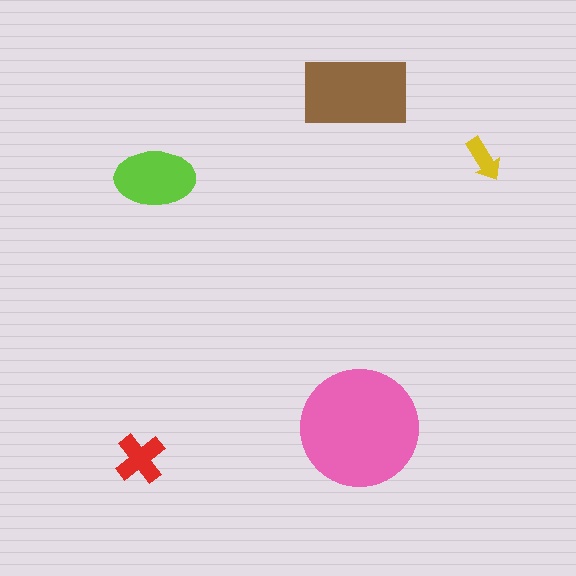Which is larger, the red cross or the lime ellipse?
The lime ellipse.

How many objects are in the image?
There are 5 objects in the image.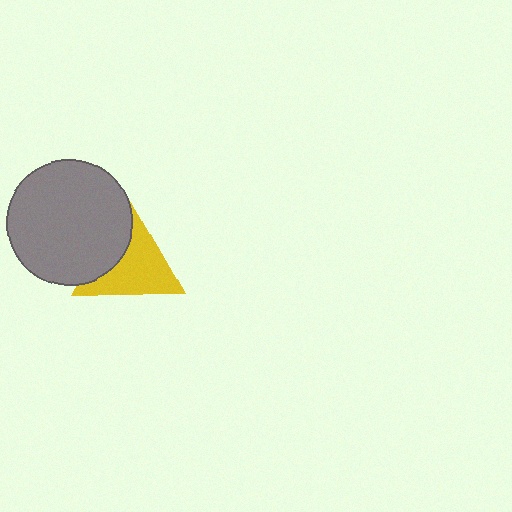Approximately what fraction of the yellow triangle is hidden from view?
Roughly 35% of the yellow triangle is hidden behind the gray circle.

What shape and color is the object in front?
The object in front is a gray circle.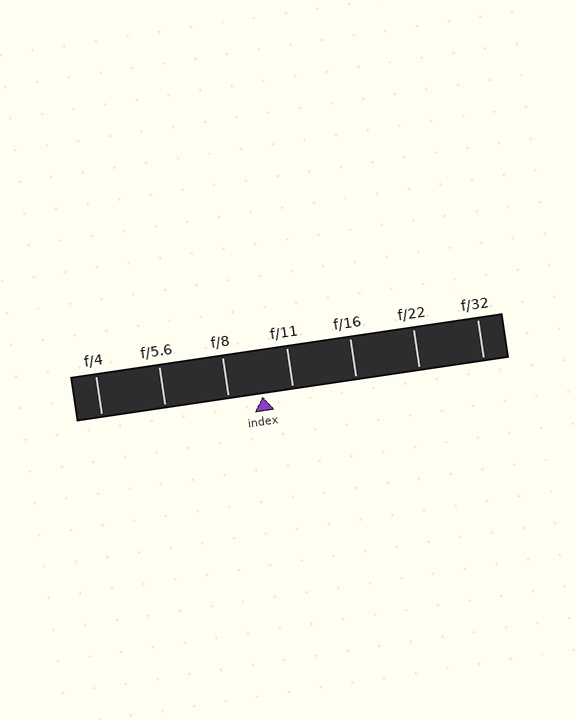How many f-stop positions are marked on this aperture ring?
There are 7 f-stop positions marked.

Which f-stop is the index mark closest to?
The index mark is closest to f/11.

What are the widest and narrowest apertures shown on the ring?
The widest aperture shown is f/4 and the narrowest is f/32.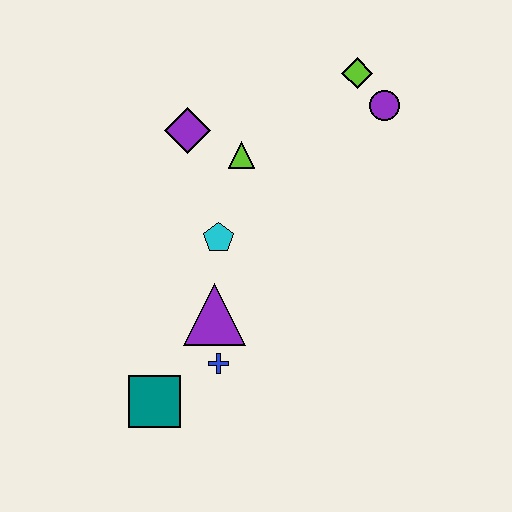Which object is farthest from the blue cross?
The lime diamond is farthest from the blue cross.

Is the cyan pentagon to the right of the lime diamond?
No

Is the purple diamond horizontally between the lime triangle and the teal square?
Yes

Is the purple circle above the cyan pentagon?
Yes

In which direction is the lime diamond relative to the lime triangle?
The lime diamond is to the right of the lime triangle.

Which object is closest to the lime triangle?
The purple diamond is closest to the lime triangle.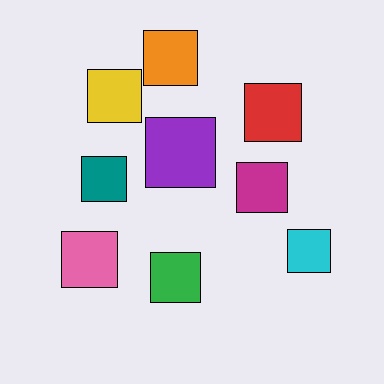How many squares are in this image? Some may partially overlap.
There are 9 squares.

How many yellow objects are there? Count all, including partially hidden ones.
There is 1 yellow object.